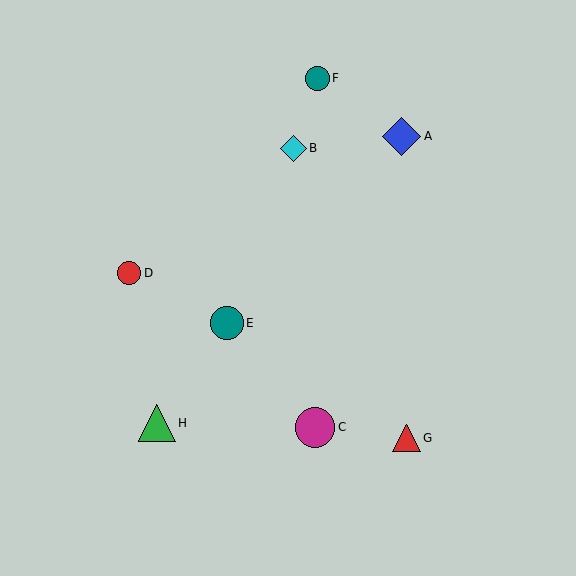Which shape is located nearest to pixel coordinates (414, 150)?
The blue diamond (labeled A) at (402, 136) is nearest to that location.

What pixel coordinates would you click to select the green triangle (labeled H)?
Click at (157, 423) to select the green triangle H.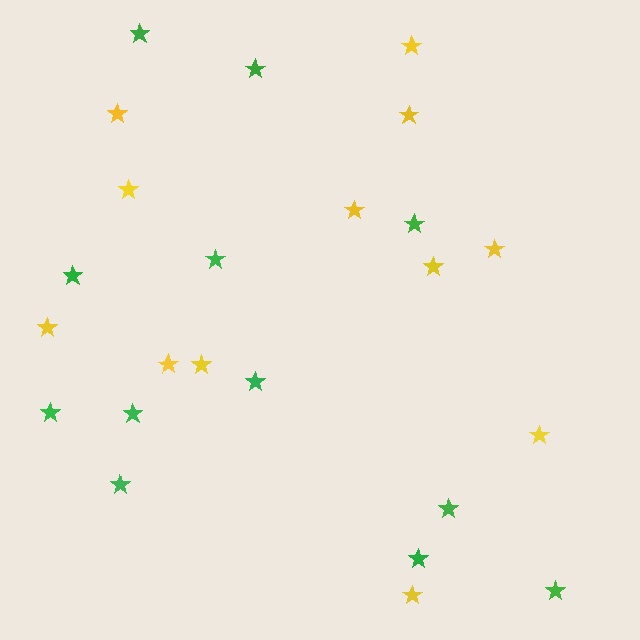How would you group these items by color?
There are 2 groups: one group of yellow stars (12) and one group of green stars (12).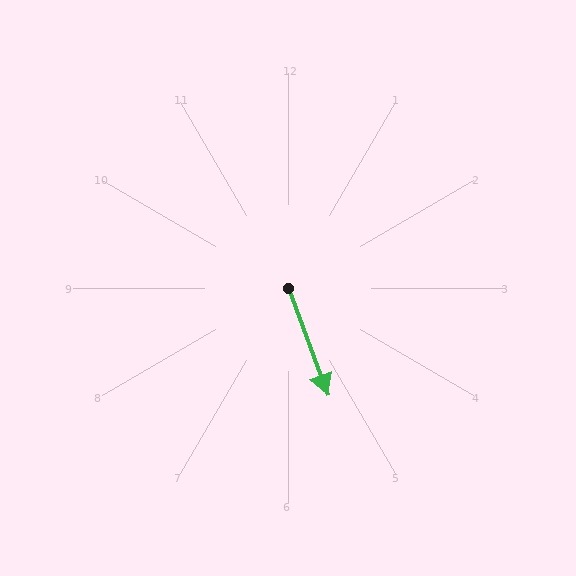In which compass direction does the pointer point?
South.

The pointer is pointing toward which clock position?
Roughly 5 o'clock.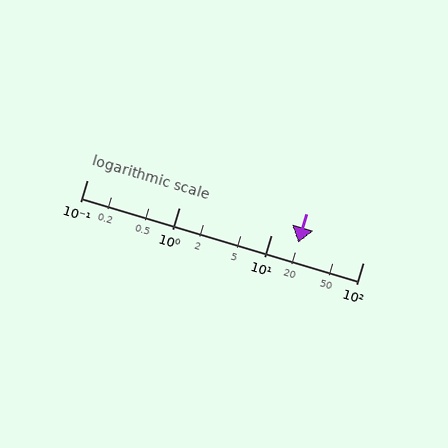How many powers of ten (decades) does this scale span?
The scale spans 3 decades, from 0.1 to 100.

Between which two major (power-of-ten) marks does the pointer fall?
The pointer is between 10 and 100.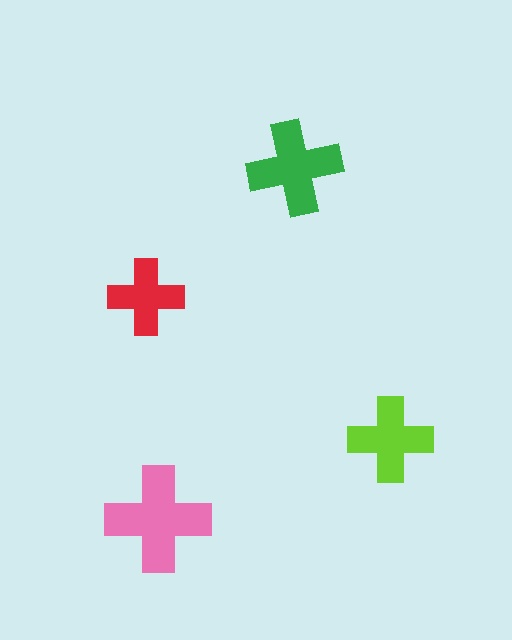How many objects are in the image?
There are 4 objects in the image.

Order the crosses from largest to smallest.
the pink one, the green one, the lime one, the red one.